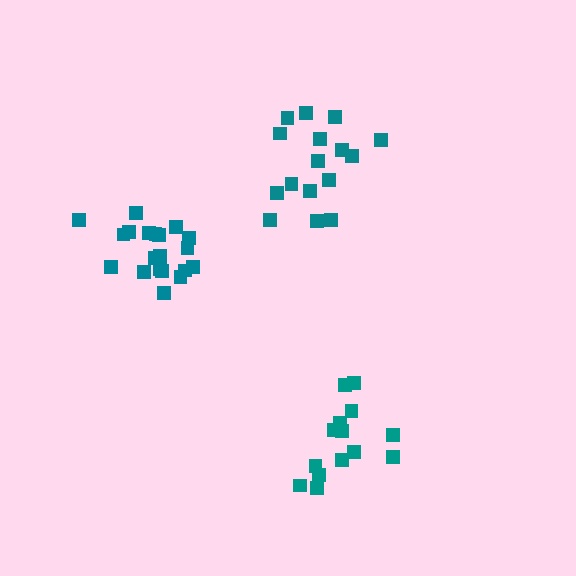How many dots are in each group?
Group 1: 20 dots, Group 2: 16 dots, Group 3: 14 dots (50 total).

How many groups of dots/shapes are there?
There are 3 groups.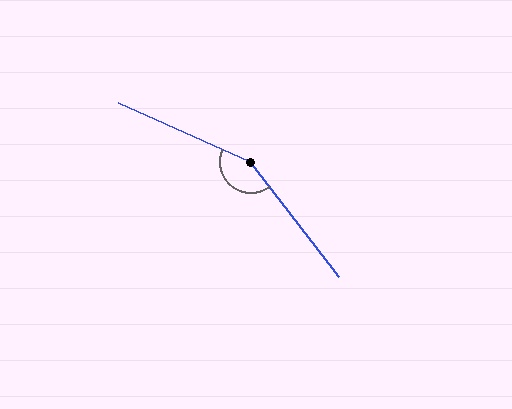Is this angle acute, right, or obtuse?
It is obtuse.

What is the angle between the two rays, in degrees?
Approximately 151 degrees.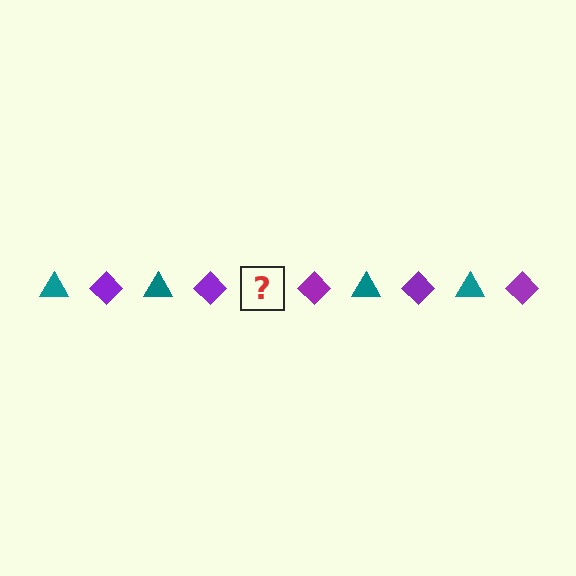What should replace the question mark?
The question mark should be replaced with a teal triangle.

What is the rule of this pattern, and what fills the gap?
The rule is that the pattern alternates between teal triangle and purple diamond. The gap should be filled with a teal triangle.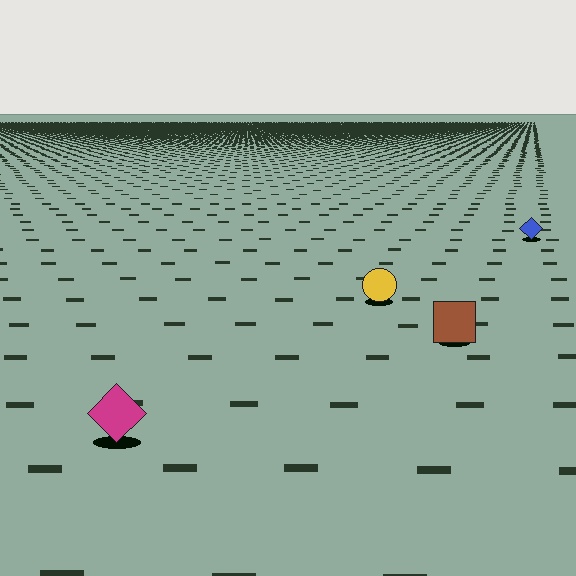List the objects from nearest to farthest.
From nearest to farthest: the magenta diamond, the brown square, the yellow circle, the blue diamond.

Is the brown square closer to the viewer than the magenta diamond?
No. The magenta diamond is closer — you can tell from the texture gradient: the ground texture is coarser near it.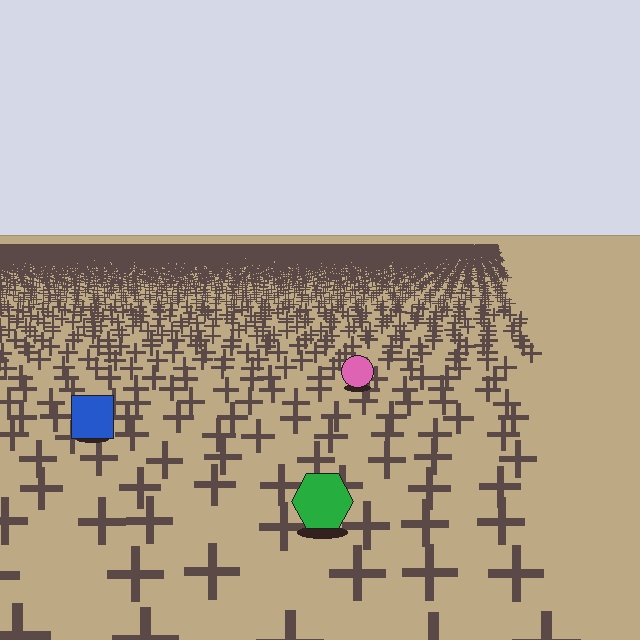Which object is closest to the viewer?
The green hexagon is closest. The texture marks near it are larger and more spread out.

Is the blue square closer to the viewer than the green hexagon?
No. The green hexagon is closer — you can tell from the texture gradient: the ground texture is coarser near it.